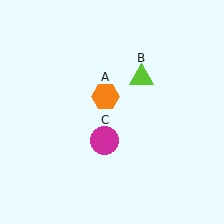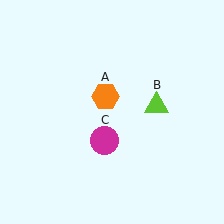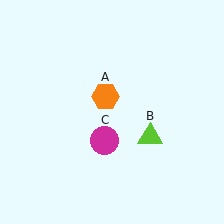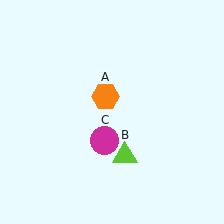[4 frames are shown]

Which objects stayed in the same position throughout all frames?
Orange hexagon (object A) and magenta circle (object C) remained stationary.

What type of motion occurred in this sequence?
The lime triangle (object B) rotated clockwise around the center of the scene.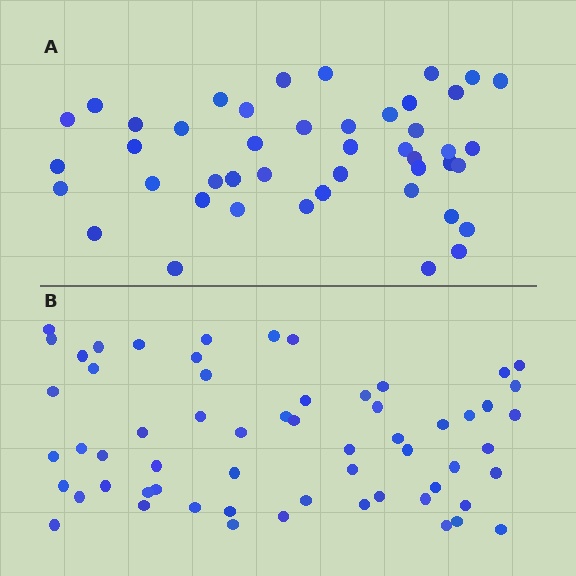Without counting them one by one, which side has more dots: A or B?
Region B (the bottom region) has more dots.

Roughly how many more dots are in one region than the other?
Region B has approximately 15 more dots than region A.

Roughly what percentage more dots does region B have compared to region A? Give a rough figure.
About 35% more.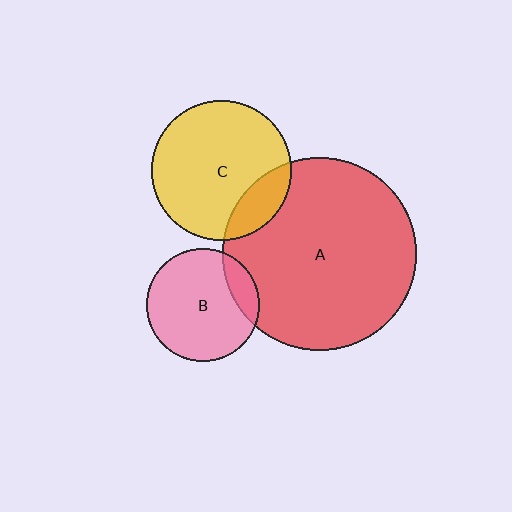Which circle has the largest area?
Circle A (red).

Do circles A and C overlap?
Yes.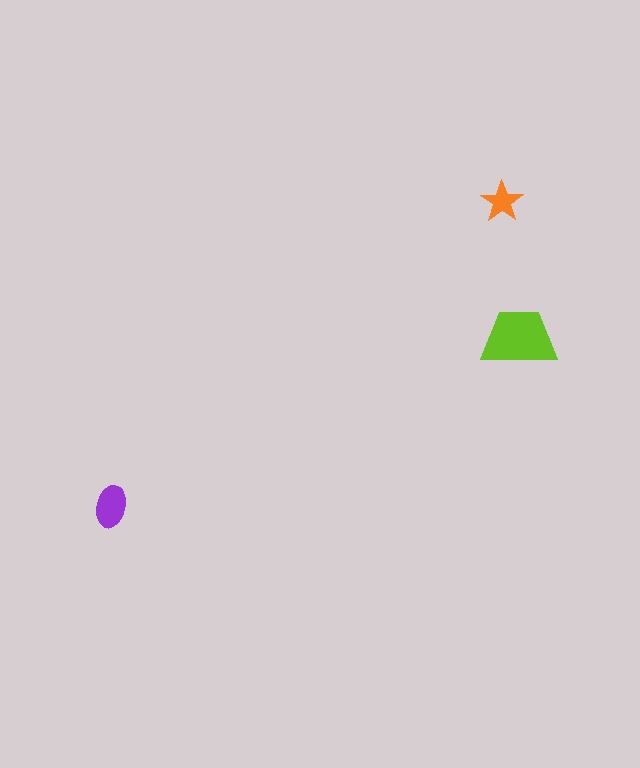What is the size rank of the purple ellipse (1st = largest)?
2nd.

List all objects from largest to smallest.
The lime trapezoid, the purple ellipse, the orange star.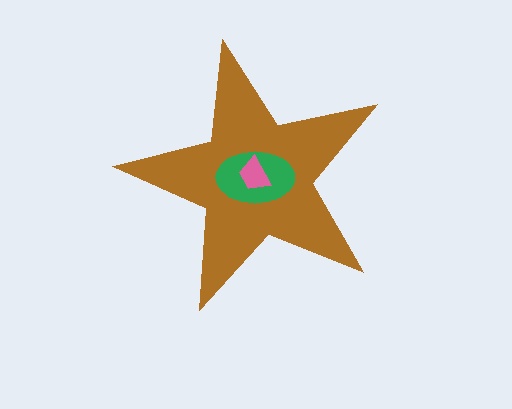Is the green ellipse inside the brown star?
Yes.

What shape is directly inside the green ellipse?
The pink trapezoid.